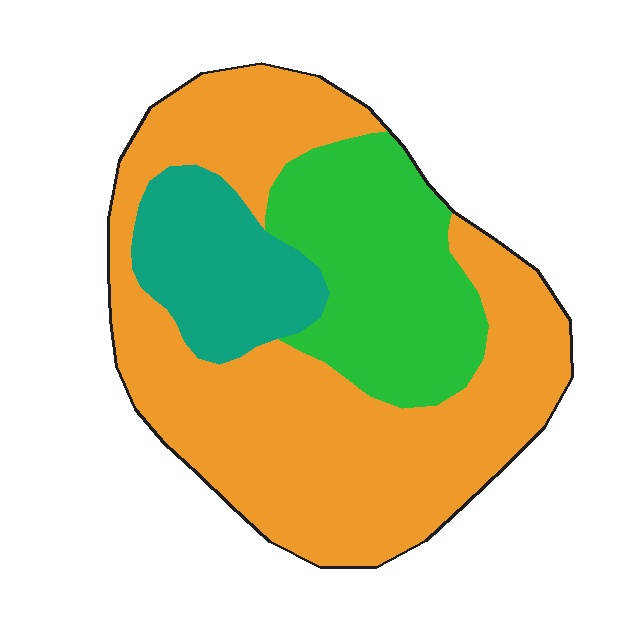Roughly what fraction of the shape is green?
Green covers roughly 25% of the shape.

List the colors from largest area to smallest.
From largest to smallest: orange, green, teal.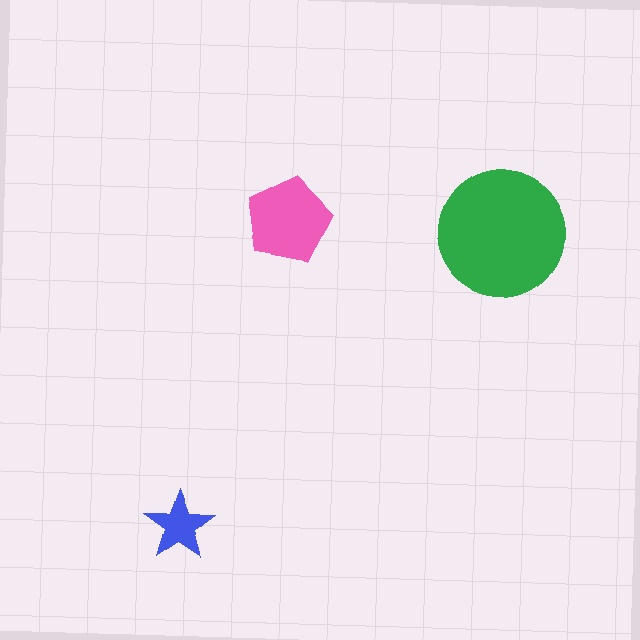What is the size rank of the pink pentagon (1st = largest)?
2nd.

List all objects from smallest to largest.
The blue star, the pink pentagon, the green circle.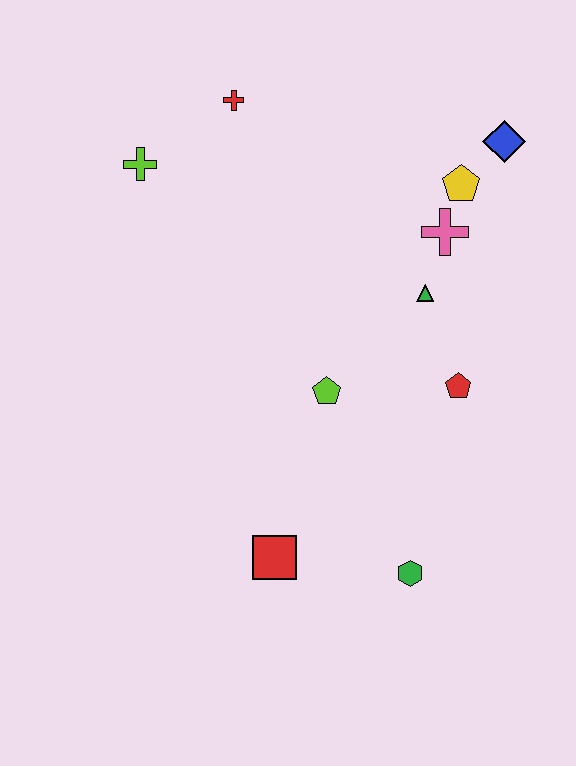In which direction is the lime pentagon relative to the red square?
The lime pentagon is above the red square.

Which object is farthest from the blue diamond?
The red square is farthest from the blue diamond.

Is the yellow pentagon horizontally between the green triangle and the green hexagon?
No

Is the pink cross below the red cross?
Yes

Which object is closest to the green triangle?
The pink cross is closest to the green triangle.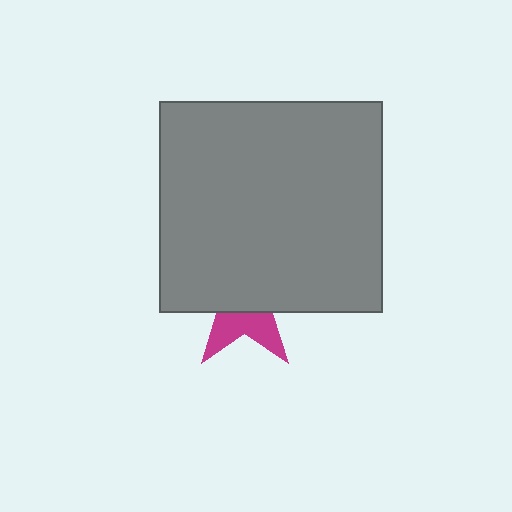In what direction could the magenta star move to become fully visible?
The magenta star could move down. That would shift it out from behind the gray rectangle entirely.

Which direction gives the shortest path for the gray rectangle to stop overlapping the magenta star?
Moving up gives the shortest separation.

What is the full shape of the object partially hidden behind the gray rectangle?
The partially hidden object is a magenta star.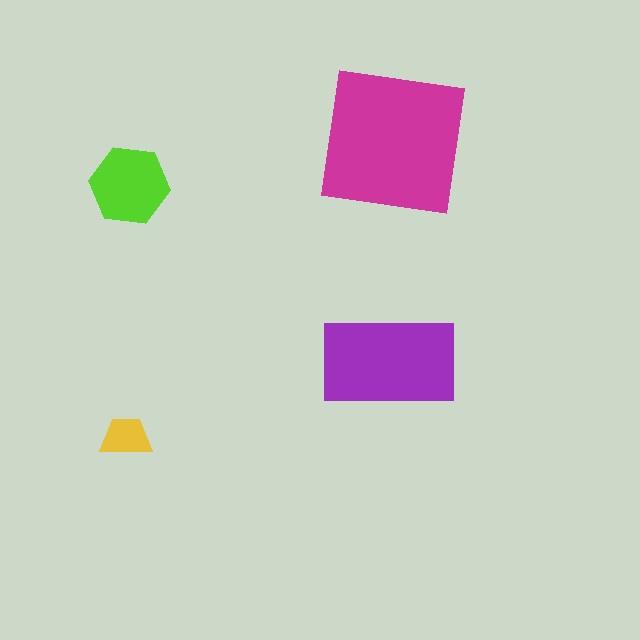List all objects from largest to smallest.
The magenta square, the purple rectangle, the lime hexagon, the yellow trapezoid.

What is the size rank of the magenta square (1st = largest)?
1st.